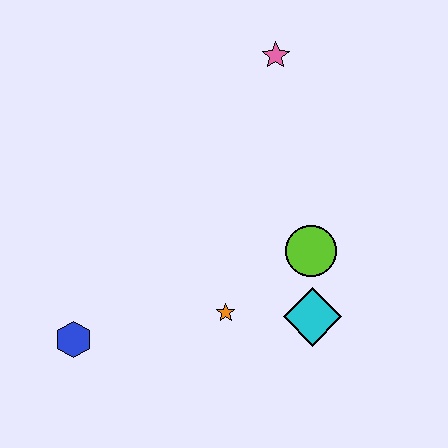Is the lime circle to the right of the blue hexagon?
Yes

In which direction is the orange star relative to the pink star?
The orange star is below the pink star.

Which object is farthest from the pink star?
The blue hexagon is farthest from the pink star.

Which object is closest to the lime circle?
The cyan diamond is closest to the lime circle.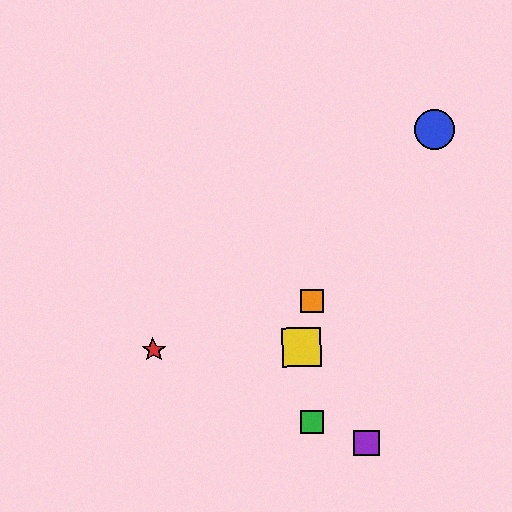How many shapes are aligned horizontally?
2 shapes (the red star, the yellow square) are aligned horizontally.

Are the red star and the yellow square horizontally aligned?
Yes, both are at y≈350.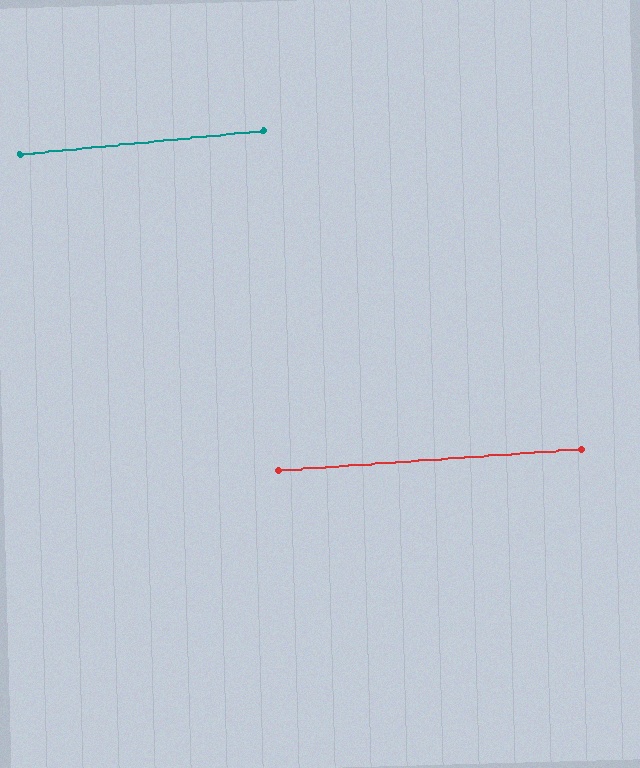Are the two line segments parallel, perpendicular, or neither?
Parallel — their directions differ by only 1.6°.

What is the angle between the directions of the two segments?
Approximately 2 degrees.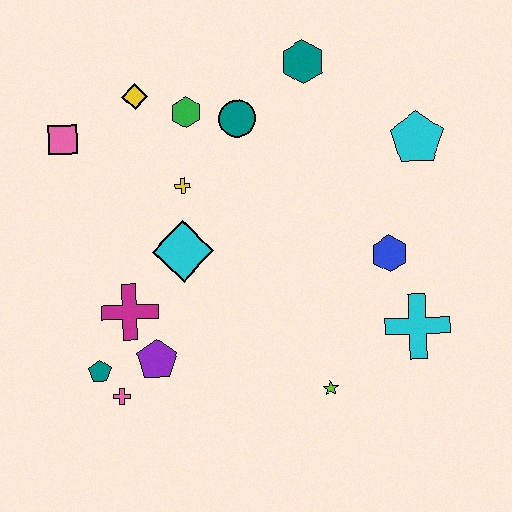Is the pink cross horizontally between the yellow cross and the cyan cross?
No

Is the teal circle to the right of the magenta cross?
Yes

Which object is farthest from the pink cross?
The cyan pentagon is farthest from the pink cross.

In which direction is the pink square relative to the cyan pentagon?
The pink square is to the left of the cyan pentagon.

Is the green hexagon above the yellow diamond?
No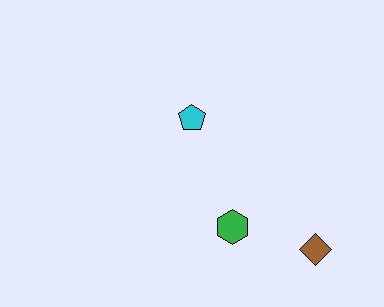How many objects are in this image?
There are 3 objects.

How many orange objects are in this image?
There are no orange objects.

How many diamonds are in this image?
There is 1 diamond.